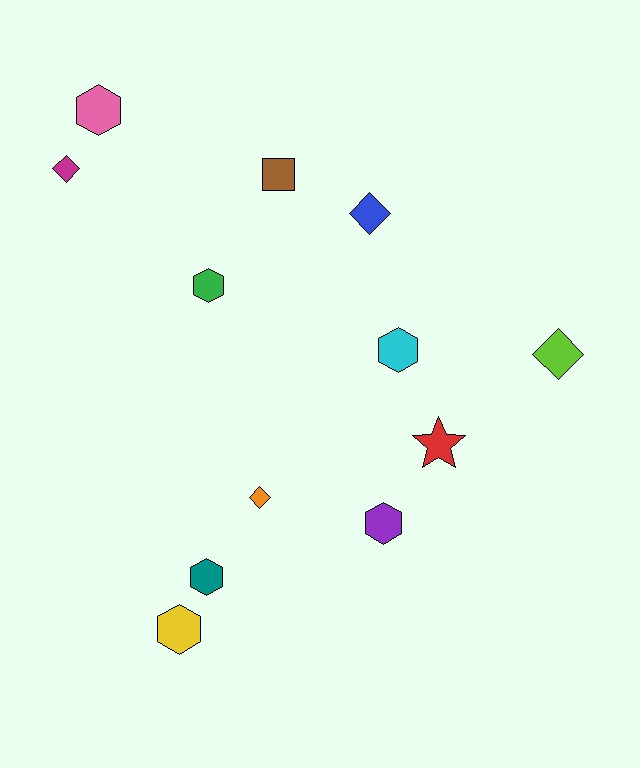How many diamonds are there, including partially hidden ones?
There are 4 diamonds.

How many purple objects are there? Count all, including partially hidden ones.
There is 1 purple object.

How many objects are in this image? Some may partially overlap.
There are 12 objects.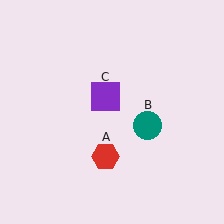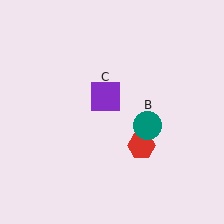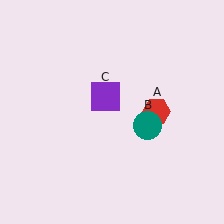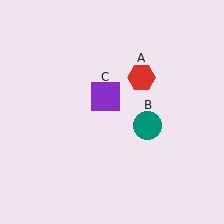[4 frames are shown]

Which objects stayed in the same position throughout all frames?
Teal circle (object B) and purple square (object C) remained stationary.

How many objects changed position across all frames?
1 object changed position: red hexagon (object A).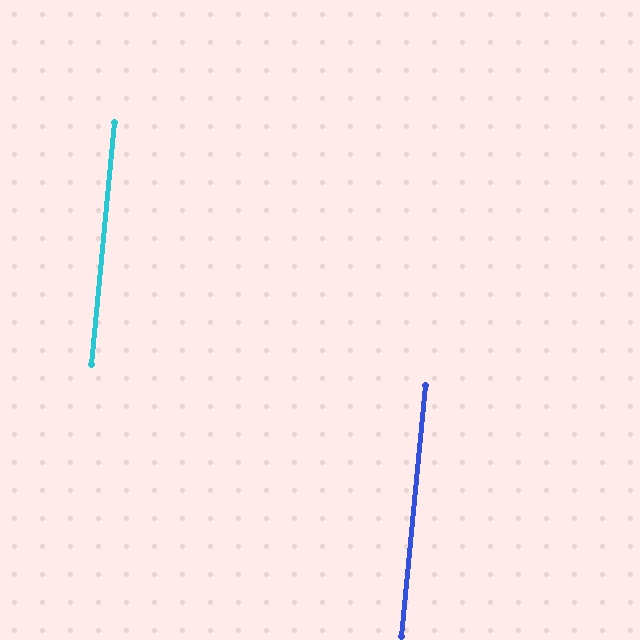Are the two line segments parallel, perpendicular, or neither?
Parallel — their directions differ by only 0.2°.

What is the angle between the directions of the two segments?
Approximately 0 degrees.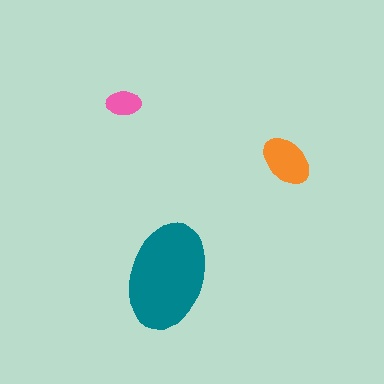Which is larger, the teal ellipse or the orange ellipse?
The teal one.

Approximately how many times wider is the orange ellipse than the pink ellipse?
About 1.5 times wider.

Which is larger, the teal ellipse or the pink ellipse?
The teal one.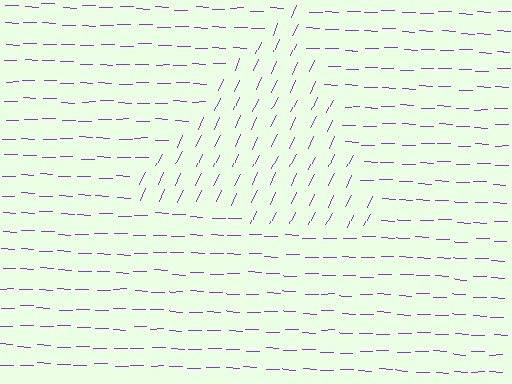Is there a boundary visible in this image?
Yes, there is a texture boundary formed by a change in line orientation.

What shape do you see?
I see a triangle.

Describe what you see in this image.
The image is filled with small purple line segments. A triangle region in the image has lines oriented differently from the surrounding lines, creating a visible texture boundary.